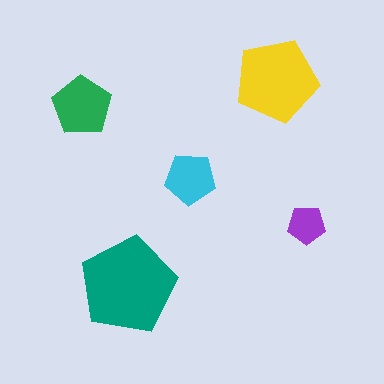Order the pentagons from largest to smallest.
the teal one, the yellow one, the green one, the cyan one, the purple one.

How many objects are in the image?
There are 5 objects in the image.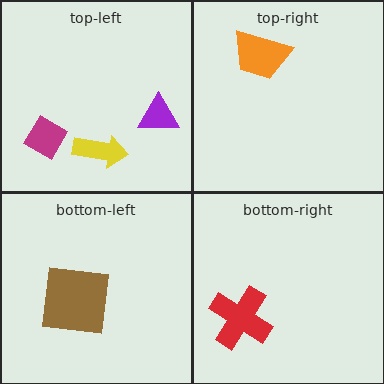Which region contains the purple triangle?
The top-left region.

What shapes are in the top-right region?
The orange trapezoid.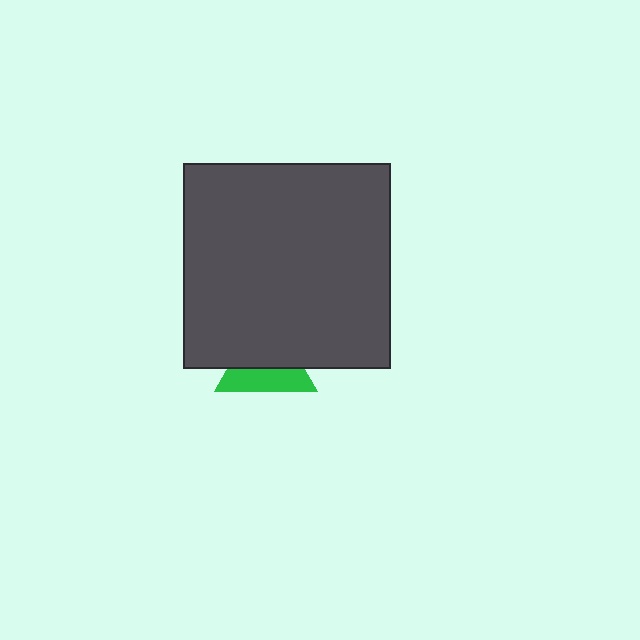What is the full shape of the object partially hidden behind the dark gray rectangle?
The partially hidden object is a green triangle.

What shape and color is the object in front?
The object in front is a dark gray rectangle.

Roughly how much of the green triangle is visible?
A small part of it is visible (roughly 43%).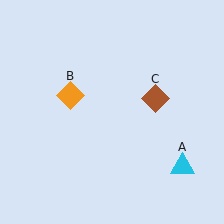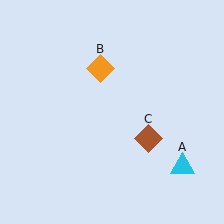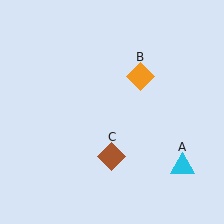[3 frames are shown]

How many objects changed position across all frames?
2 objects changed position: orange diamond (object B), brown diamond (object C).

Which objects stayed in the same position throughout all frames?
Cyan triangle (object A) remained stationary.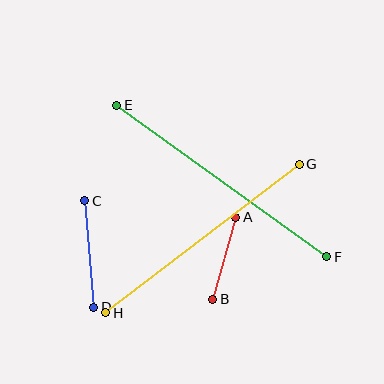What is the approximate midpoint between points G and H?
The midpoint is at approximately (202, 238) pixels.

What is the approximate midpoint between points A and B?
The midpoint is at approximately (224, 258) pixels.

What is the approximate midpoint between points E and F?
The midpoint is at approximately (222, 181) pixels.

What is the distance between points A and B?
The distance is approximately 85 pixels.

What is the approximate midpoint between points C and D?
The midpoint is at approximately (89, 254) pixels.